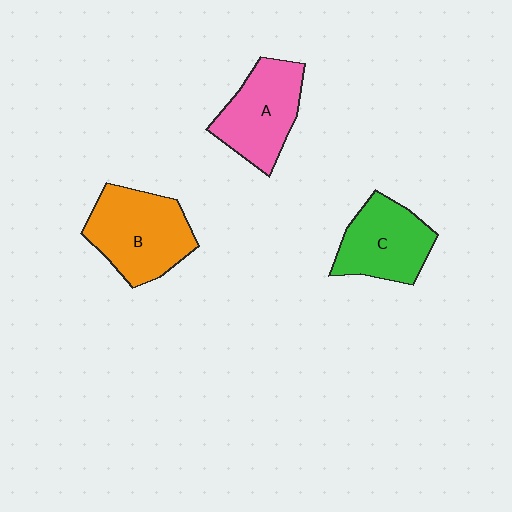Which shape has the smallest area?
Shape C (green).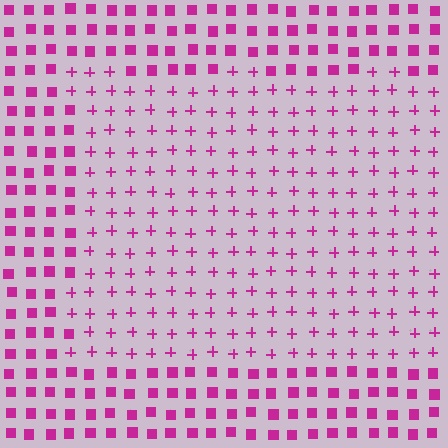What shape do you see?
I see a rectangle.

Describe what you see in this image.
The image is filled with small magenta elements arranged in a uniform grid. A rectangle-shaped region contains plus signs, while the surrounding area contains squares. The boundary is defined purely by the change in element shape.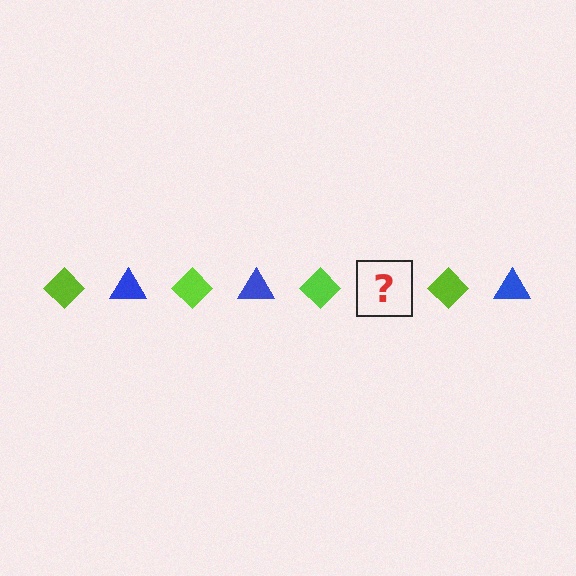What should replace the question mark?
The question mark should be replaced with a blue triangle.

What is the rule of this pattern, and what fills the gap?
The rule is that the pattern alternates between lime diamond and blue triangle. The gap should be filled with a blue triangle.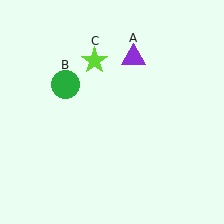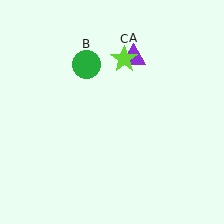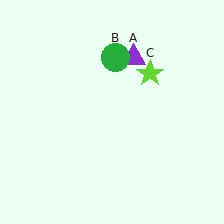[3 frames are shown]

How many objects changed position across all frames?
2 objects changed position: green circle (object B), lime star (object C).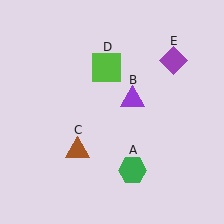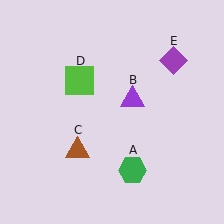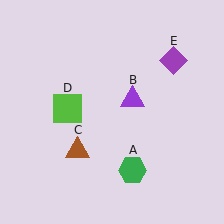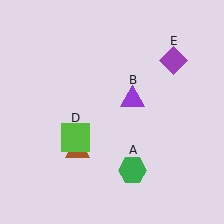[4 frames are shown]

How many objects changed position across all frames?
1 object changed position: lime square (object D).